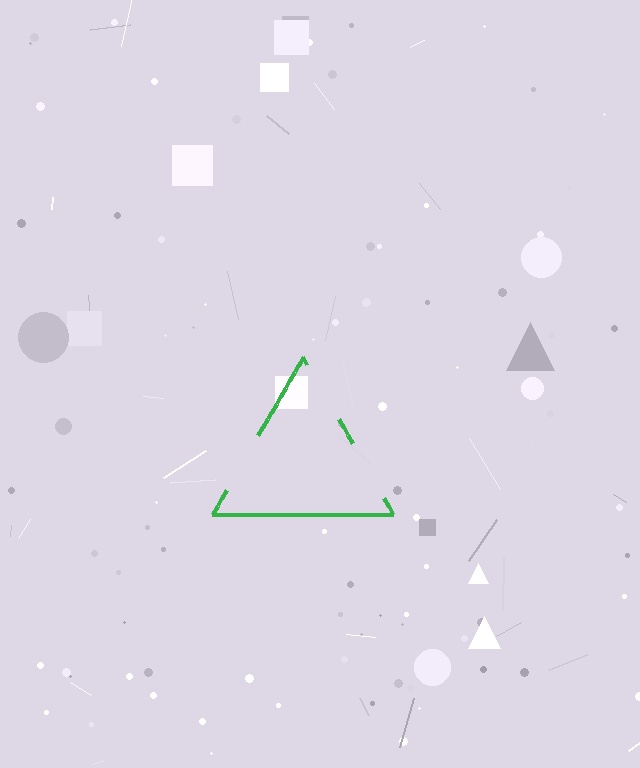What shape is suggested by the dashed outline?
The dashed outline suggests a triangle.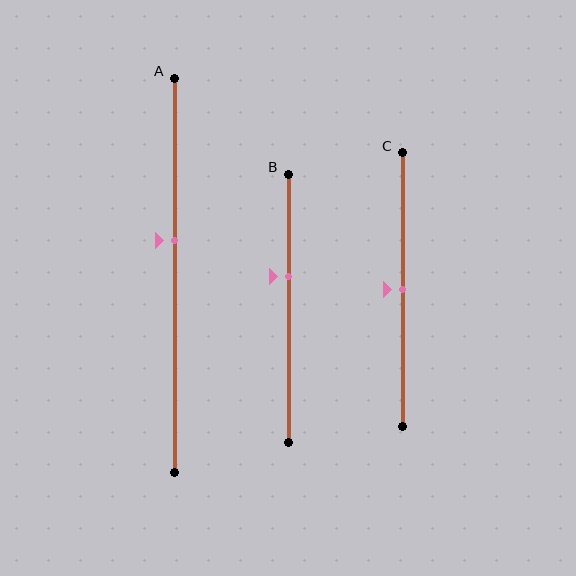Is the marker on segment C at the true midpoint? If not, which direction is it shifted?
Yes, the marker on segment C is at the true midpoint.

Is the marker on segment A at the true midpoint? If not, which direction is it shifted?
No, the marker on segment A is shifted upward by about 9% of the segment length.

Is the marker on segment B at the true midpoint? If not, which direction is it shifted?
No, the marker on segment B is shifted upward by about 12% of the segment length.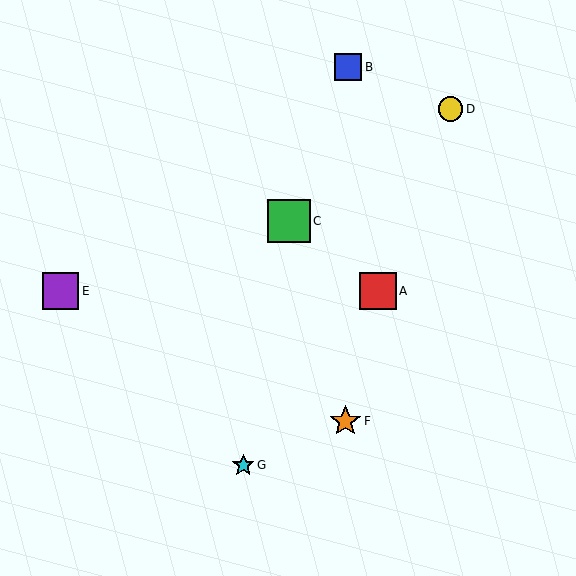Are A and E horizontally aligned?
Yes, both are at y≈291.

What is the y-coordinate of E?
Object E is at y≈291.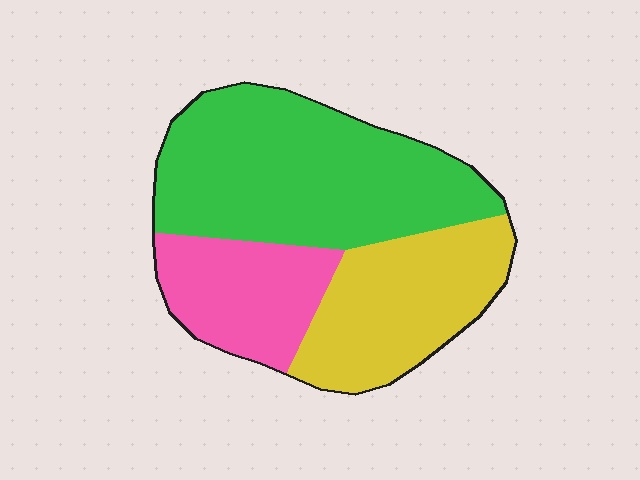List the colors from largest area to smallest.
From largest to smallest: green, yellow, pink.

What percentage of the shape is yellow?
Yellow covers 30% of the shape.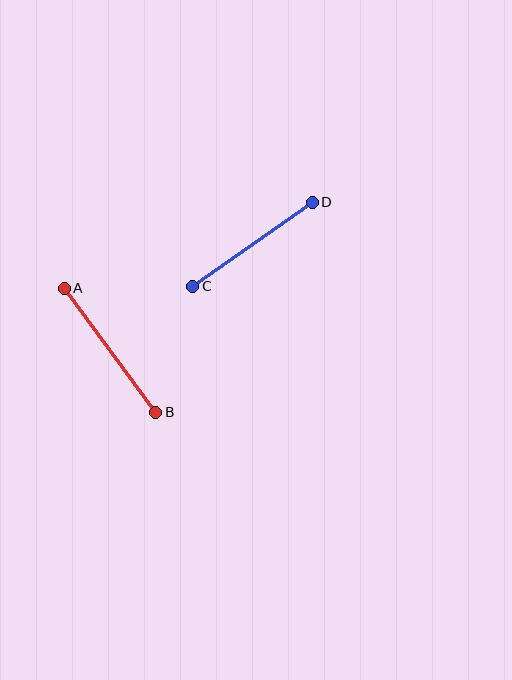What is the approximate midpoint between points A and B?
The midpoint is at approximately (110, 350) pixels.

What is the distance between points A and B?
The distance is approximately 154 pixels.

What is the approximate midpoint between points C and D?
The midpoint is at approximately (252, 244) pixels.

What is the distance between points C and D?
The distance is approximately 146 pixels.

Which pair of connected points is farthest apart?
Points A and B are farthest apart.